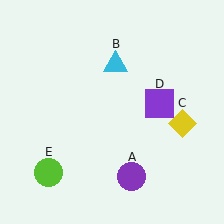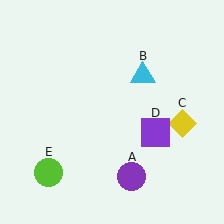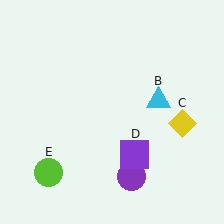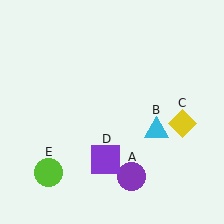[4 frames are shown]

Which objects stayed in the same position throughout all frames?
Purple circle (object A) and yellow diamond (object C) and lime circle (object E) remained stationary.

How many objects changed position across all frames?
2 objects changed position: cyan triangle (object B), purple square (object D).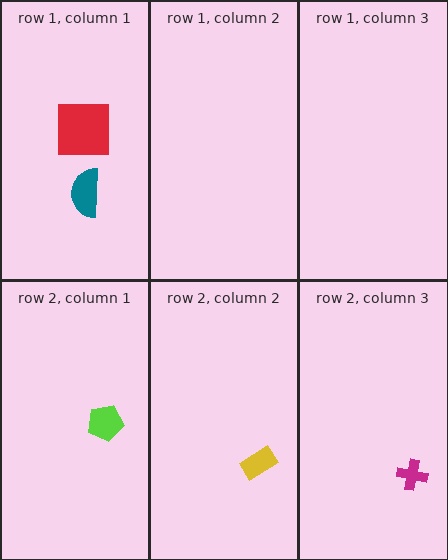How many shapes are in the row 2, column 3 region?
1.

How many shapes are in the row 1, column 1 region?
2.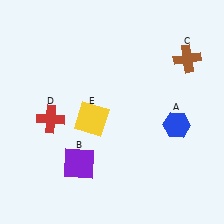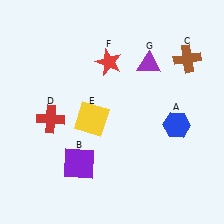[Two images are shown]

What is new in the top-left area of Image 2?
A red star (F) was added in the top-left area of Image 2.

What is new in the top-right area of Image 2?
A purple triangle (G) was added in the top-right area of Image 2.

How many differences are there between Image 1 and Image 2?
There are 2 differences between the two images.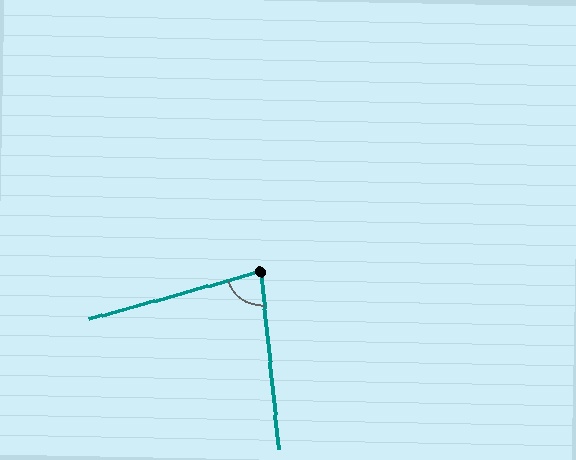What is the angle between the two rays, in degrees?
Approximately 80 degrees.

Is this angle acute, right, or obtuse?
It is acute.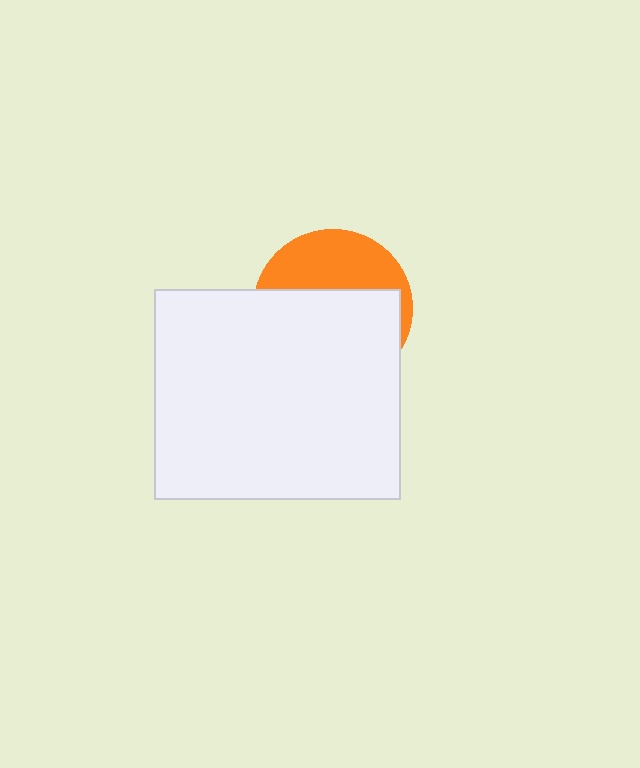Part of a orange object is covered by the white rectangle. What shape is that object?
It is a circle.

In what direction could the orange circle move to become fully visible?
The orange circle could move up. That would shift it out from behind the white rectangle entirely.